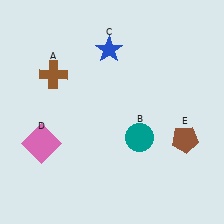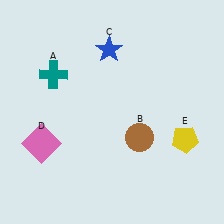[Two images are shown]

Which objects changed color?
A changed from brown to teal. B changed from teal to brown. E changed from brown to yellow.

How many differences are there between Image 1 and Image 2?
There are 3 differences between the two images.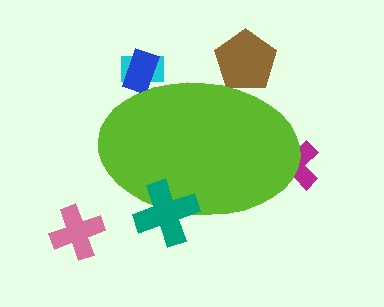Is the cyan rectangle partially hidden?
Yes, the cyan rectangle is partially hidden behind the lime ellipse.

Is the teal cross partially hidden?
No, the teal cross is fully visible.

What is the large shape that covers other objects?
A lime ellipse.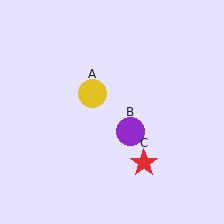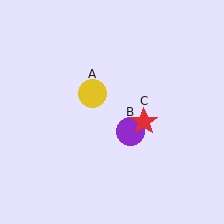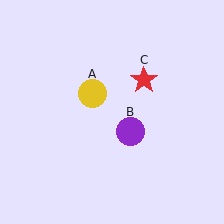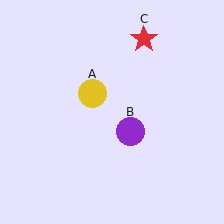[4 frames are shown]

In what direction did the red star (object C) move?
The red star (object C) moved up.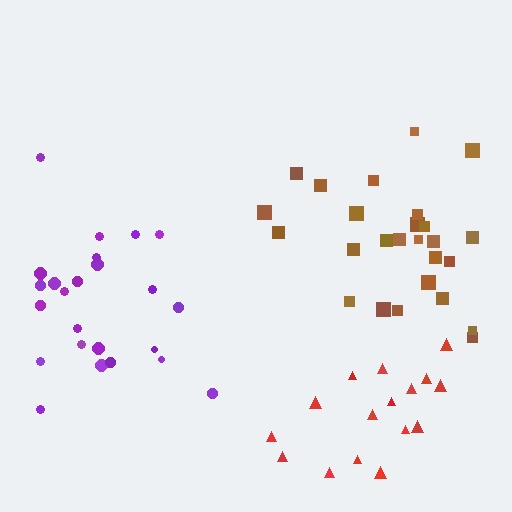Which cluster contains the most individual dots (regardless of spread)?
Brown (26).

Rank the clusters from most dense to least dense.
purple, brown, red.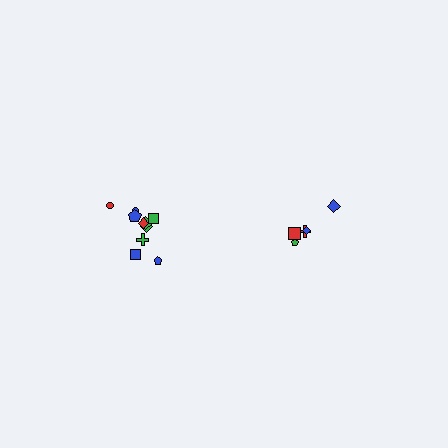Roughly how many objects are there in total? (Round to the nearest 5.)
Roughly 15 objects in total.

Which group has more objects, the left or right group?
The left group.